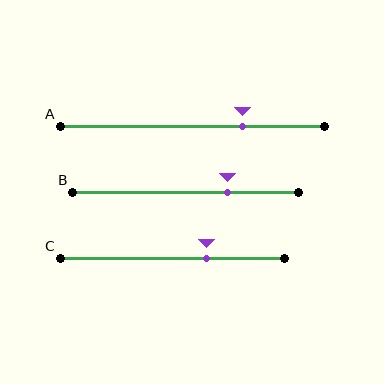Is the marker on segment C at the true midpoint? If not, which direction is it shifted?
No, the marker on segment C is shifted to the right by about 15% of the segment length.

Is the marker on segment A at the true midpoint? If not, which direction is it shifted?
No, the marker on segment A is shifted to the right by about 19% of the segment length.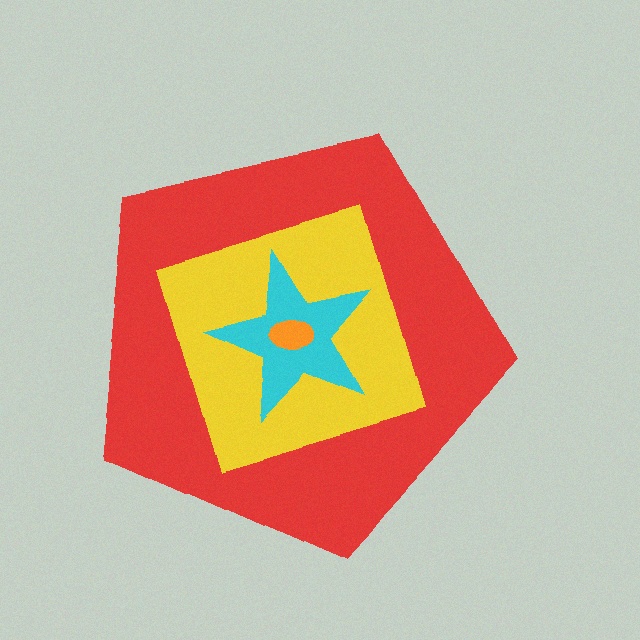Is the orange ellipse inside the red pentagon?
Yes.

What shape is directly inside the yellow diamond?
The cyan star.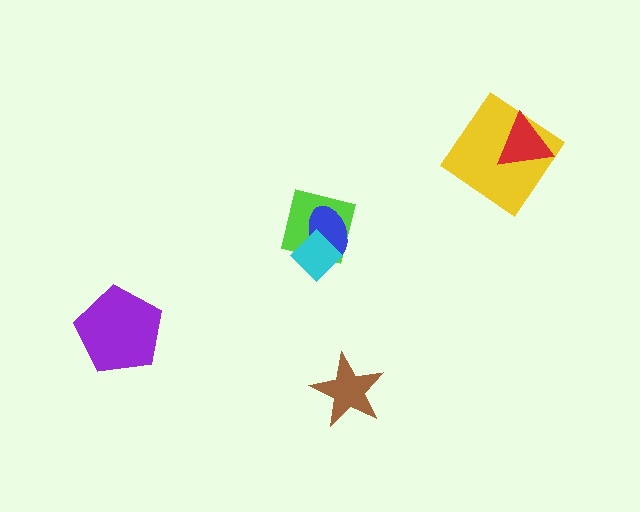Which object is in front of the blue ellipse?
The cyan diamond is in front of the blue ellipse.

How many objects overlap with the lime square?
2 objects overlap with the lime square.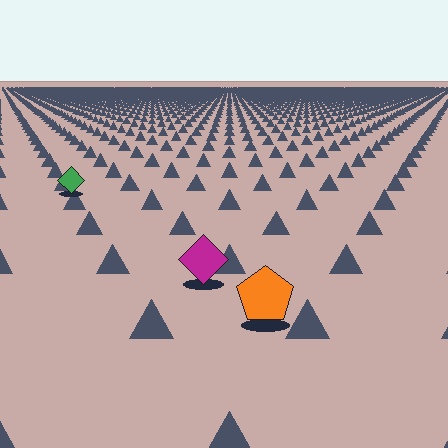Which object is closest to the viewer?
The orange pentagon is closest. The texture marks near it are larger and more spread out.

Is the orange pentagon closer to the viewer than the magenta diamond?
Yes. The orange pentagon is closer — you can tell from the texture gradient: the ground texture is coarser near it.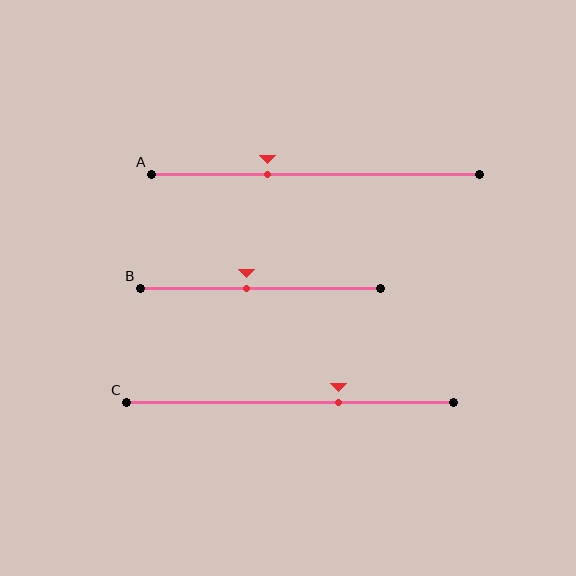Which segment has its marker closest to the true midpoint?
Segment B has its marker closest to the true midpoint.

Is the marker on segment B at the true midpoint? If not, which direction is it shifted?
No, the marker on segment B is shifted to the left by about 6% of the segment length.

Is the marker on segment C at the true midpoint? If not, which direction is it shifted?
No, the marker on segment C is shifted to the right by about 15% of the segment length.